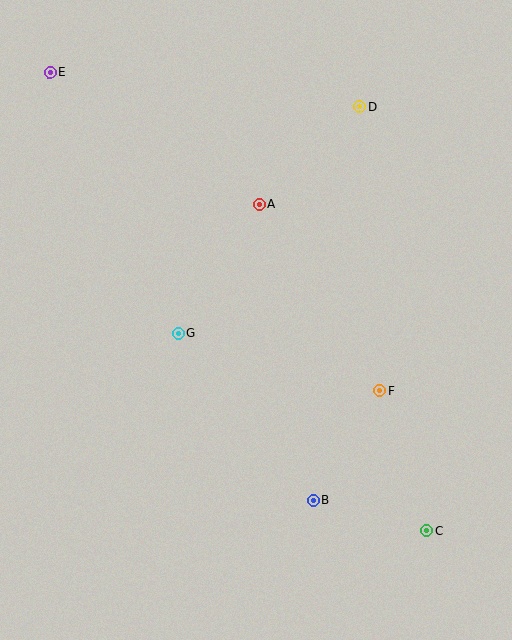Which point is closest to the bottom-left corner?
Point B is closest to the bottom-left corner.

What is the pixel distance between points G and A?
The distance between G and A is 153 pixels.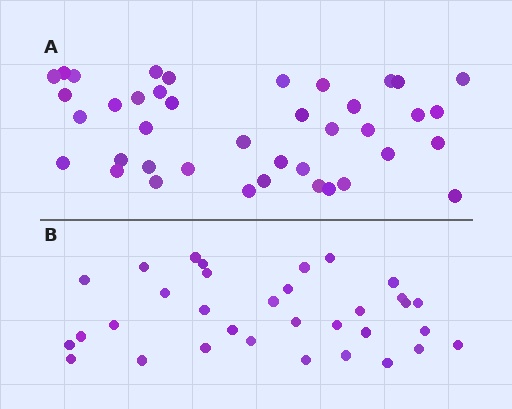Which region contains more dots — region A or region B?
Region A (the top region) has more dots.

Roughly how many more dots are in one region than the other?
Region A has roughly 8 or so more dots than region B.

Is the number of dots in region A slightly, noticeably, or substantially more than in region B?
Region A has only slightly more — the two regions are fairly close. The ratio is roughly 1.2 to 1.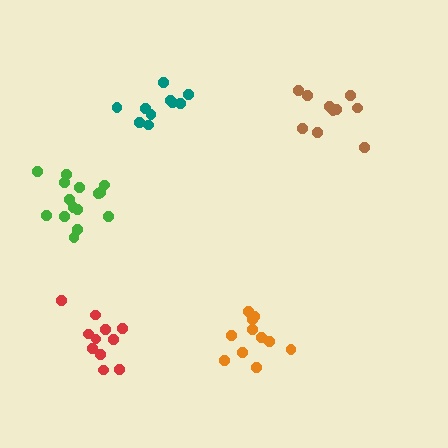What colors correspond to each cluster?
The clusters are colored: green, red, orange, teal, brown.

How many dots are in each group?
Group 1: 15 dots, Group 2: 11 dots, Group 3: 11 dots, Group 4: 10 dots, Group 5: 10 dots (57 total).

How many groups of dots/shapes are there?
There are 5 groups.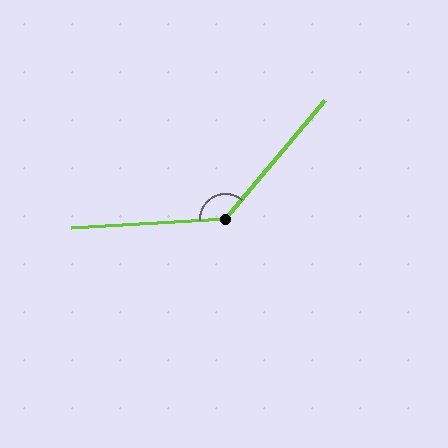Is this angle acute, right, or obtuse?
It is obtuse.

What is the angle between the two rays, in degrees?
Approximately 133 degrees.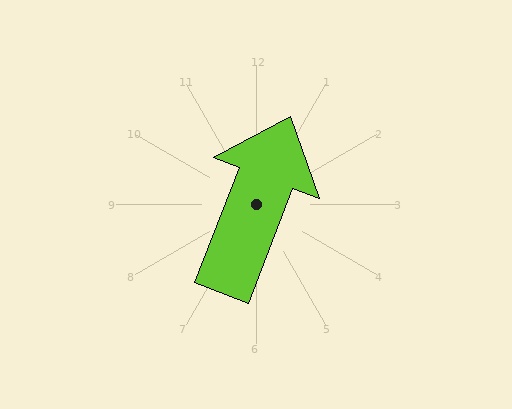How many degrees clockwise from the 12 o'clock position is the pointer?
Approximately 21 degrees.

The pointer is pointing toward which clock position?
Roughly 1 o'clock.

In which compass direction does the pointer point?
North.